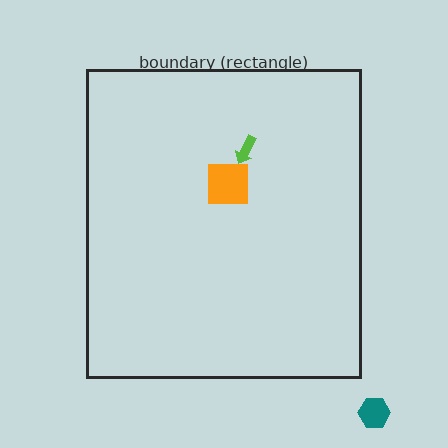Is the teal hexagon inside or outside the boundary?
Outside.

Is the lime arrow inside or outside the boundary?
Inside.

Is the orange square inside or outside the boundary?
Inside.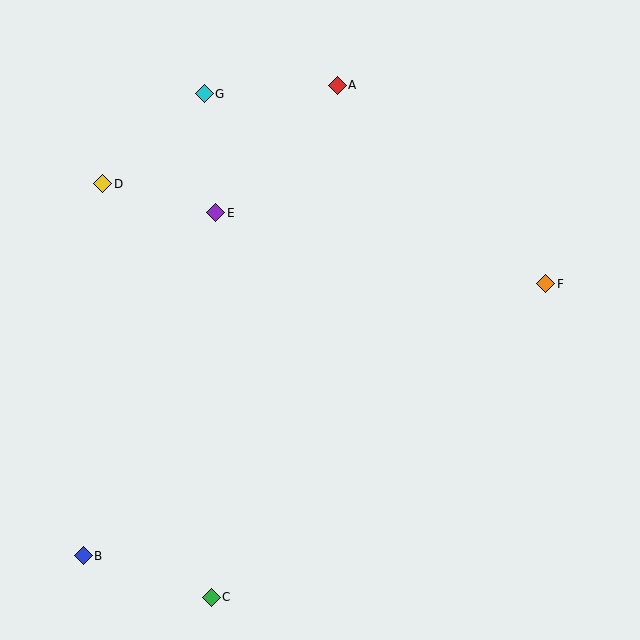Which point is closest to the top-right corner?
Point F is closest to the top-right corner.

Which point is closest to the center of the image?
Point E at (216, 213) is closest to the center.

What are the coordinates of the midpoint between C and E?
The midpoint between C and E is at (214, 405).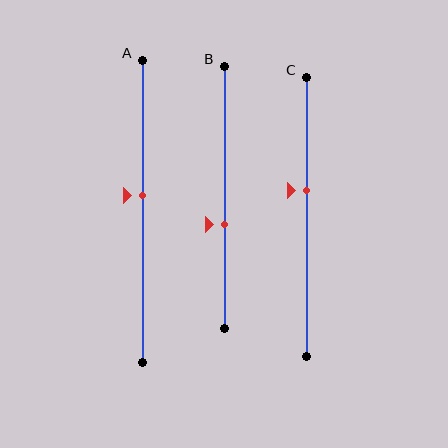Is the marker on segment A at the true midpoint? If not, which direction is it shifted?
No, the marker on segment A is shifted upward by about 5% of the segment length.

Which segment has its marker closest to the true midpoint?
Segment A has its marker closest to the true midpoint.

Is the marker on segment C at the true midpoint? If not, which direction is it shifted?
No, the marker on segment C is shifted upward by about 10% of the segment length.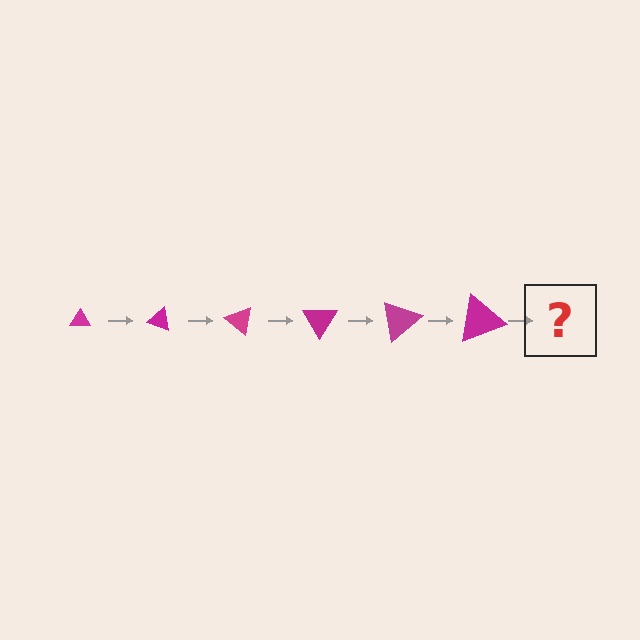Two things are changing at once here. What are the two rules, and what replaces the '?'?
The two rules are that the triangle grows larger each step and it rotates 20 degrees each step. The '?' should be a triangle, larger than the previous one and rotated 120 degrees from the start.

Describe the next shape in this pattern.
It should be a triangle, larger than the previous one and rotated 120 degrees from the start.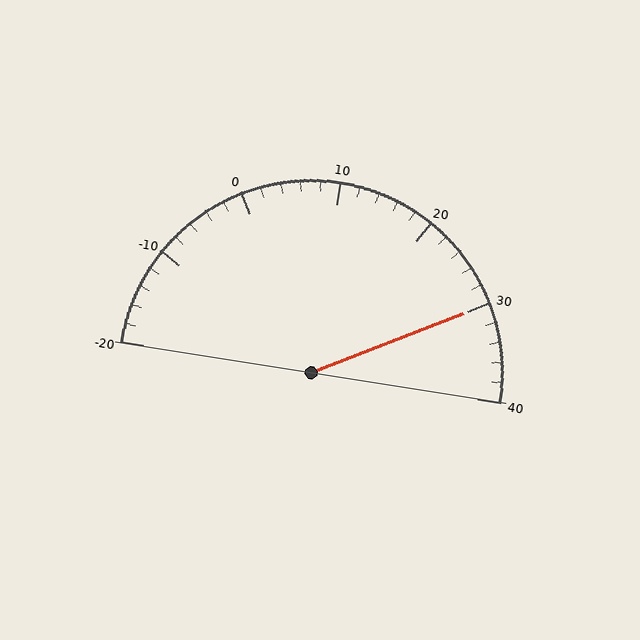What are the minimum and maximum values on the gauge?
The gauge ranges from -20 to 40.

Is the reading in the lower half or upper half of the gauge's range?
The reading is in the upper half of the range (-20 to 40).